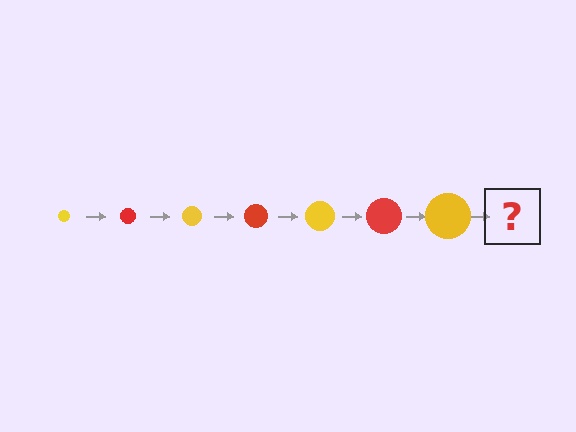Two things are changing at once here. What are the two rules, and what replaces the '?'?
The two rules are that the circle grows larger each step and the color cycles through yellow and red. The '?' should be a red circle, larger than the previous one.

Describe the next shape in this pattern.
It should be a red circle, larger than the previous one.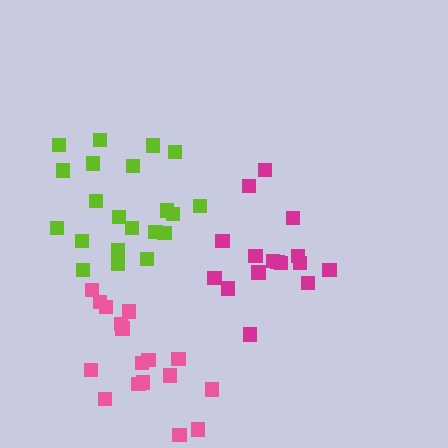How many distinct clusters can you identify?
There are 3 distinct clusters.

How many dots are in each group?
Group 1: 16 dots, Group 2: 17 dots, Group 3: 21 dots (54 total).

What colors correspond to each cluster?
The clusters are colored: magenta, pink, lime.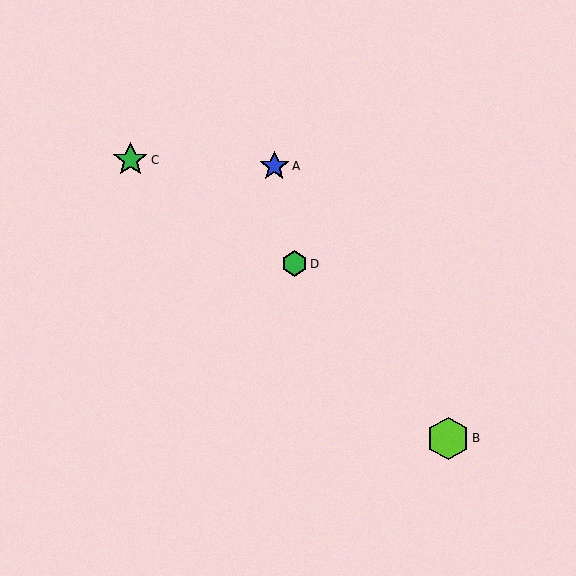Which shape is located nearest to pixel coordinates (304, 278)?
The green hexagon (labeled D) at (294, 264) is nearest to that location.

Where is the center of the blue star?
The center of the blue star is at (274, 166).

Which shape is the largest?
The lime hexagon (labeled B) is the largest.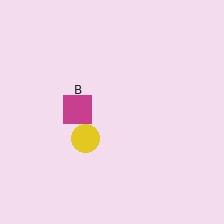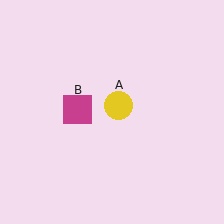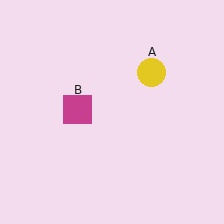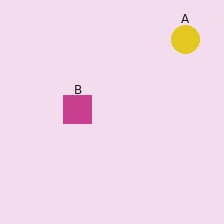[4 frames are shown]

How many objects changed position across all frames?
1 object changed position: yellow circle (object A).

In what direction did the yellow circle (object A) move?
The yellow circle (object A) moved up and to the right.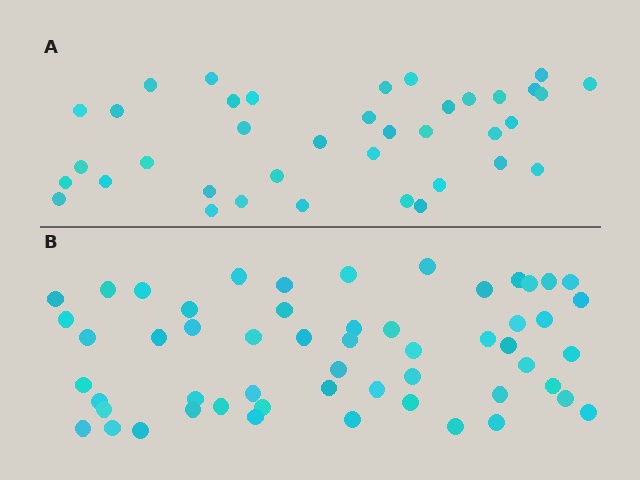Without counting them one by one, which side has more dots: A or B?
Region B (the bottom region) has more dots.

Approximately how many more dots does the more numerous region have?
Region B has approximately 15 more dots than region A.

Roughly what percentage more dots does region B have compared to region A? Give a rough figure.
About 45% more.